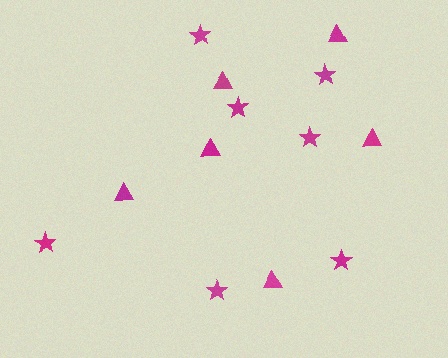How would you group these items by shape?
There are 2 groups: one group of triangles (6) and one group of stars (7).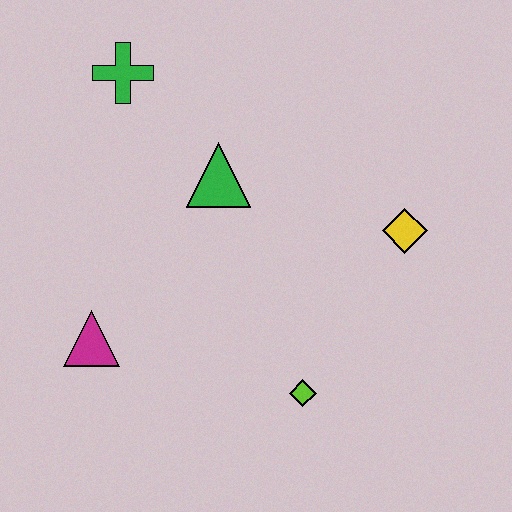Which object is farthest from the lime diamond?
The green cross is farthest from the lime diamond.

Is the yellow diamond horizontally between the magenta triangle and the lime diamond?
No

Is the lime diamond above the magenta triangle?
No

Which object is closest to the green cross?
The green triangle is closest to the green cross.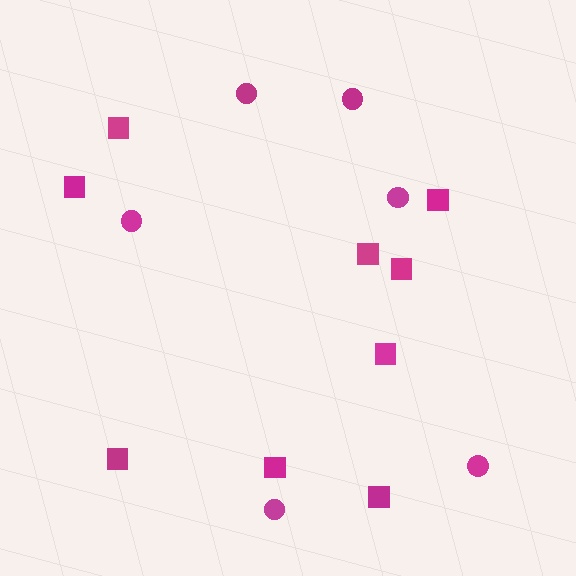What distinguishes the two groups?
There are 2 groups: one group of circles (6) and one group of squares (9).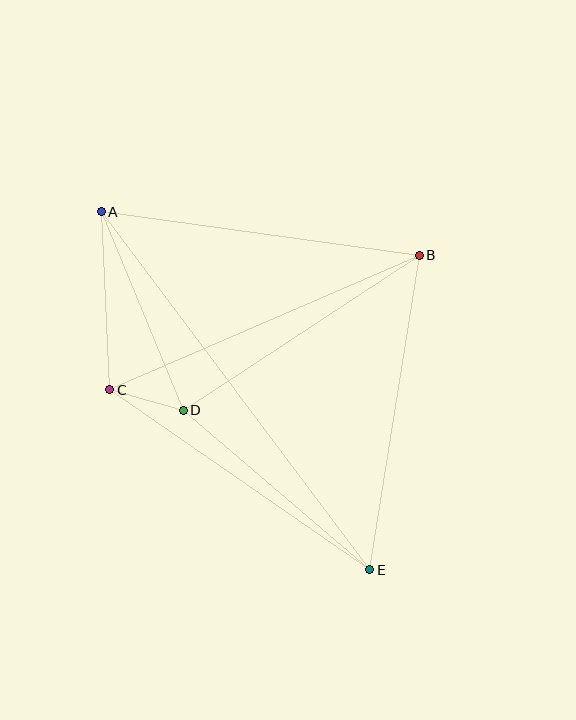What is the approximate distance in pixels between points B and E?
The distance between B and E is approximately 318 pixels.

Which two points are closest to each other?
Points C and D are closest to each other.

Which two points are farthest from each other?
Points A and E are farthest from each other.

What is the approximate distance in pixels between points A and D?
The distance between A and D is approximately 215 pixels.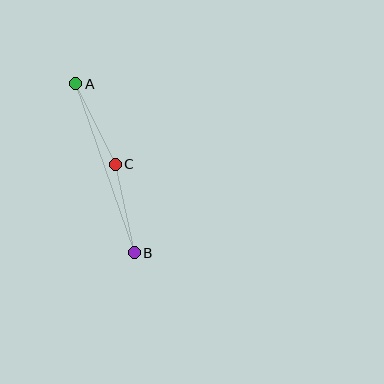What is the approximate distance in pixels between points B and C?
The distance between B and C is approximately 91 pixels.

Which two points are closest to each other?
Points A and C are closest to each other.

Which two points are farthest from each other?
Points A and B are farthest from each other.